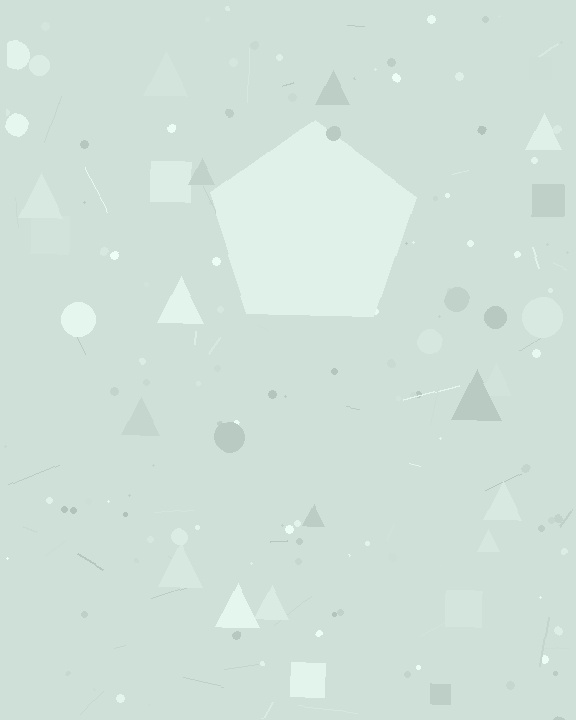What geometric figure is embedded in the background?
A pentagon is embedded in the background.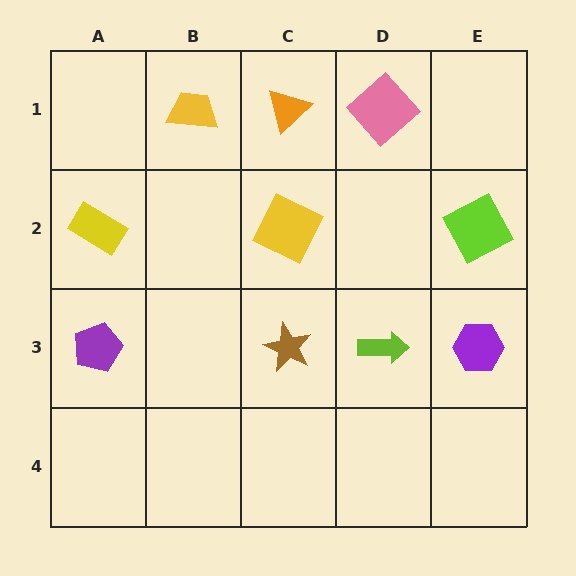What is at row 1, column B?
A yellow trapezoid.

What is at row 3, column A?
A purple pentagon.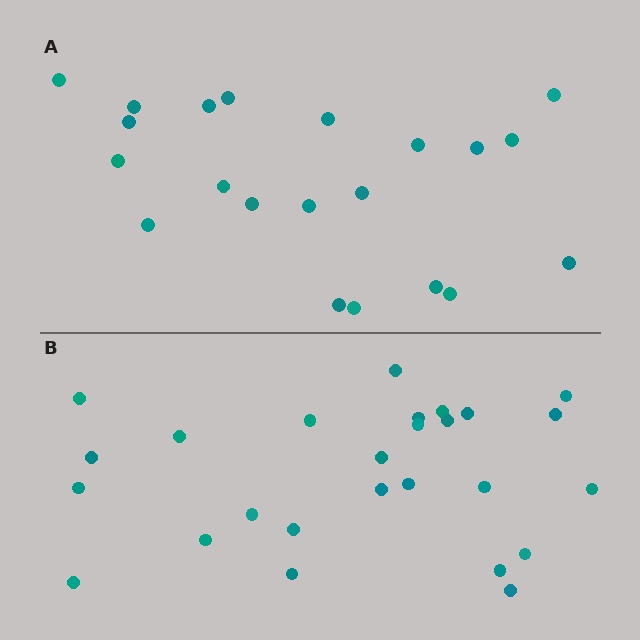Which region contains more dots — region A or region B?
Region B (the bottom region) has more dots.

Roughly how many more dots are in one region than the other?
Region B has about 5 more dots than region A.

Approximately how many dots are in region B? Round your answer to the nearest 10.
About 30 dots. (The exact count is 26, which rounds to 30.)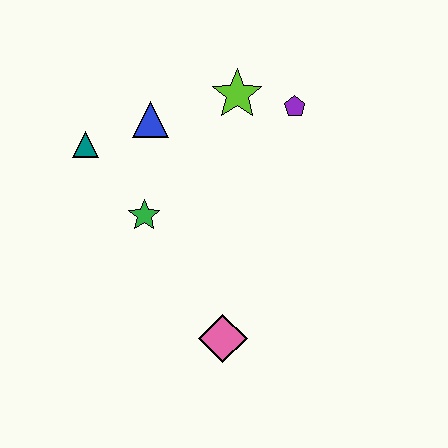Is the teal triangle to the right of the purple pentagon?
No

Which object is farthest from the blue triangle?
The pink diamond is farthest from the blue triangle.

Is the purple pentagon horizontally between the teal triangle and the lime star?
No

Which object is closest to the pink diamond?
The green star is closest to the pink diamond.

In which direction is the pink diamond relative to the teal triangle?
The pink diamond is below the teal triangle.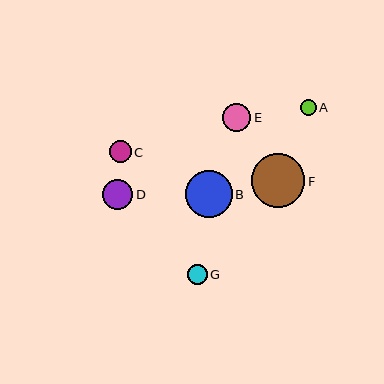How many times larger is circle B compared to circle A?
Circle B is approximately 2.9 times the size of circle A.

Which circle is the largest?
Circle F is the largest with a size of approximately 54 pixels.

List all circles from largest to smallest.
From largest to smallest: F, B, D, E, C, G, A.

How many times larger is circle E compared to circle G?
Circle E is approximately 1.4 times the size of circle G.